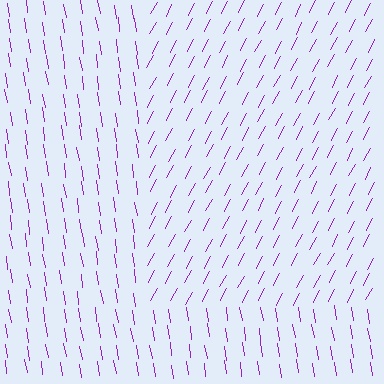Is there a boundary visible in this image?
Yes, there is a texture boundary formed by a change in line orientation.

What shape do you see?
I see a rectangle.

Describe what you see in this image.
The image is filled with small purple line segments. A rectangle region in the image has lines oriented differently from the surrounding lines, creating a visible texture boundary.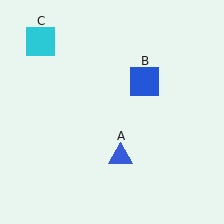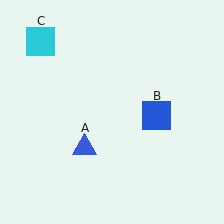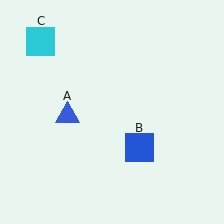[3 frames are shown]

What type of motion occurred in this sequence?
The blue triangle (object A), blue square (object B) rotated clockwise around the center of the scene.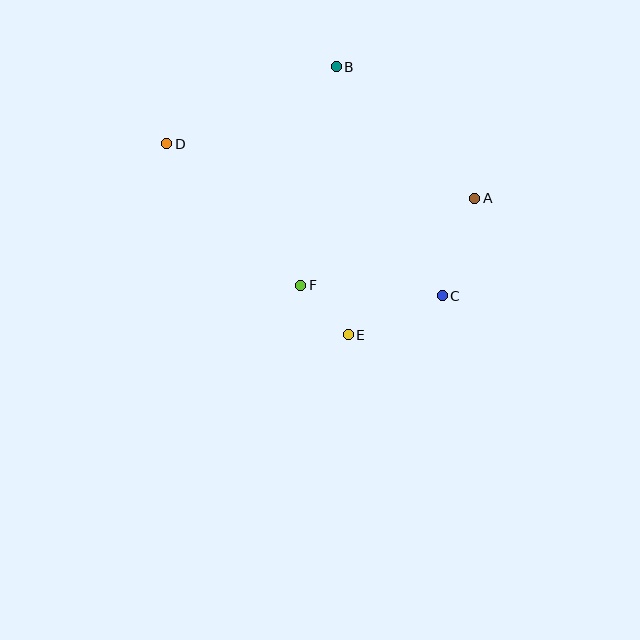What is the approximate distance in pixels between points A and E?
The distance between A and E is approximately 186 pixels.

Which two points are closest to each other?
Points E and F are closest to each other.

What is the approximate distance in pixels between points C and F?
The distance between C and F is approximately 142 pixels.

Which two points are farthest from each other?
Points C and D are farthest from each other.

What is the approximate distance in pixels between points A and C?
The distance between A and C is approximately 102 pixels.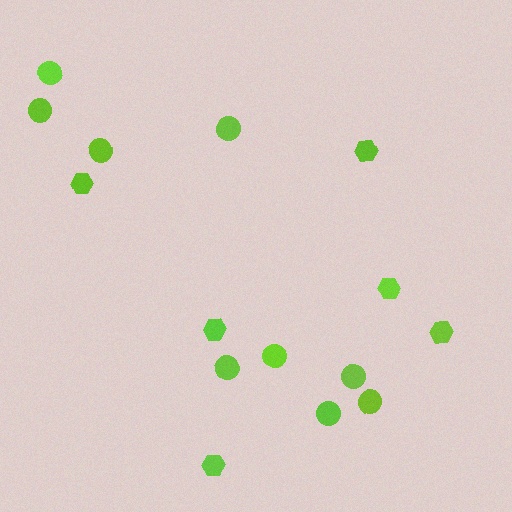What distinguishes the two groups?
There are 2 groups: one group of hexagons (6) and one group of circles (9).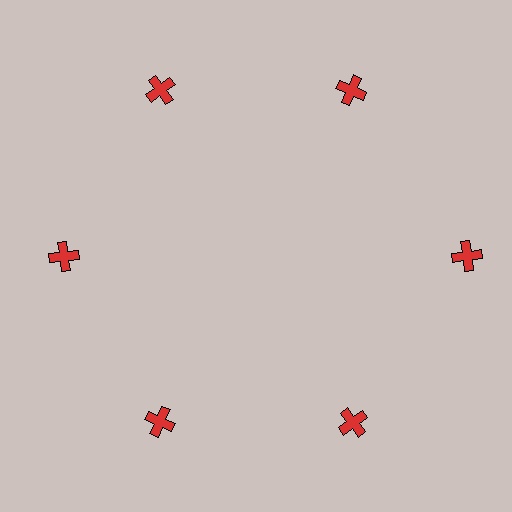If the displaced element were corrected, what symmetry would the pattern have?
It would have 6-fold rotational symmetry — the pattern would map onto itself every 60 degrees.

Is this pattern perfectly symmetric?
No. The 6 red crosses are arranged in a ring, but one element near the 3 o'clock position is pushed outward from the center, breaking the 6-fold rotational symmetry.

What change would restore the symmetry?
The symmetry would be restored by moving it inward, back onto the ring so that all 6 crosses sit at equal angles and equal distance from the center.